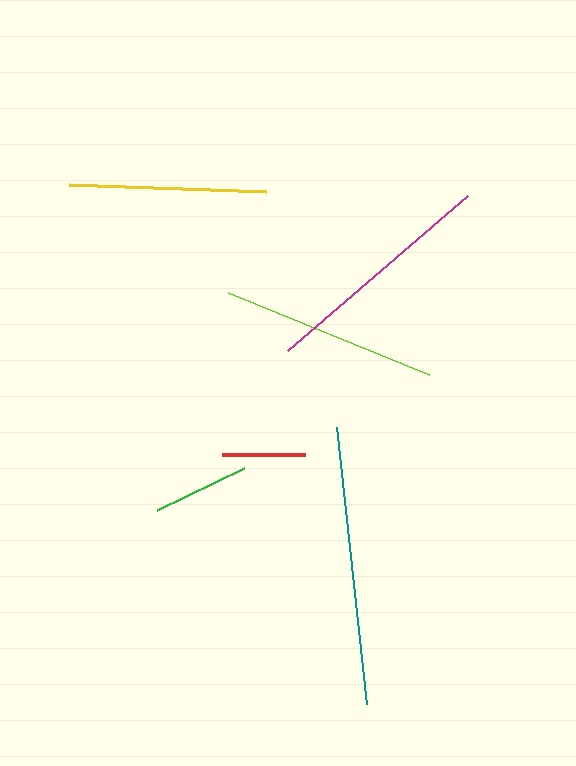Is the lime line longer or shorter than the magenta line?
The magenta line is longer than the lime line.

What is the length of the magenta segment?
The magenta segment is approximately 237 pixels long.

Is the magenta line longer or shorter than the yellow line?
The magenta line is longer than the yellow line.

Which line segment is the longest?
The teal line is the longest at approximately 278 pixels.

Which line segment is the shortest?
The red line is the shortest at approximately 84 pixels.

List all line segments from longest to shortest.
From longest to shortest: teal, magenta, lime, yellow, green, red.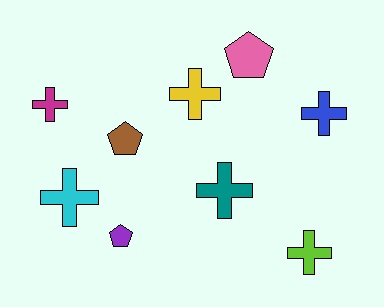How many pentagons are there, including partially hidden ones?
There are 3 pentagons.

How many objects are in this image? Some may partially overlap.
There are 9 objects.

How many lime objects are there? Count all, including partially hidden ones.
There is 1 lime object.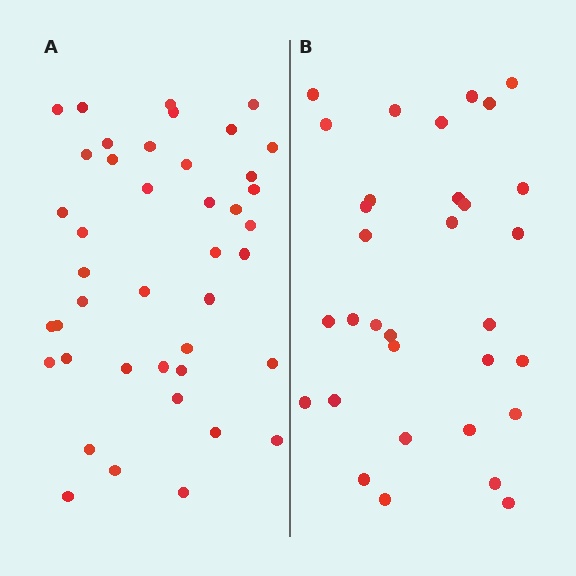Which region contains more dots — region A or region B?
Region A (the left region) has more dots.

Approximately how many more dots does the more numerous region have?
Region A has roughly 10 or so more dots than region B.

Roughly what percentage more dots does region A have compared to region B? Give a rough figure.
About 30% more.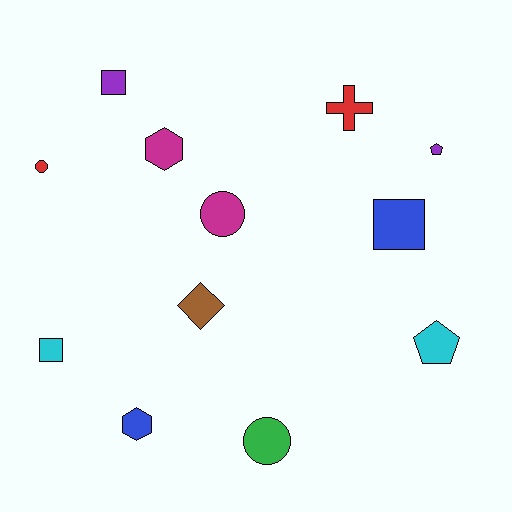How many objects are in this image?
There are 12 objects.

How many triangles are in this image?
There are no triangles.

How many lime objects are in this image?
There are no lime objects.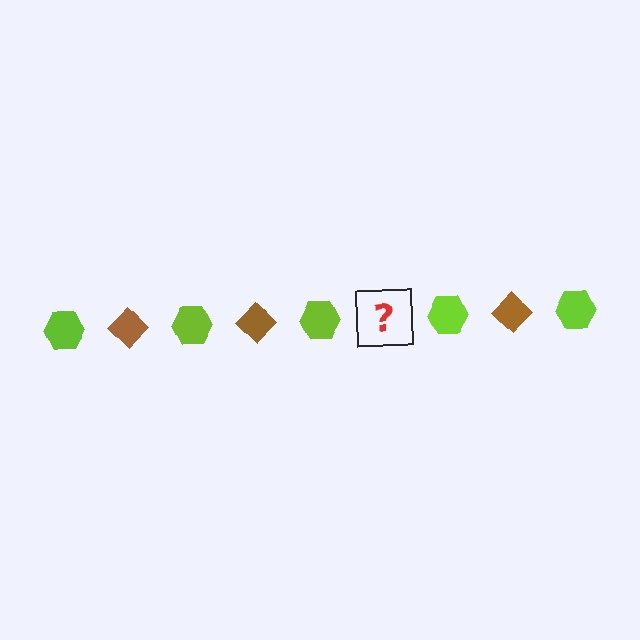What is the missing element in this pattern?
The missing element is a brown diamond.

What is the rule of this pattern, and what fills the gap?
The rule is that the pattern alternates between lime hexagon and brown diamond. The gap should be filled with a brown diamond.